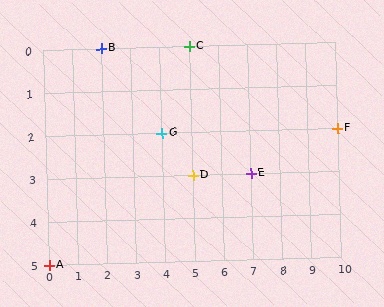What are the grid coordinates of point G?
Point G is at grid coordinates (4, 2).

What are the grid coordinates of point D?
Point D is at grid coordinates (5, 3).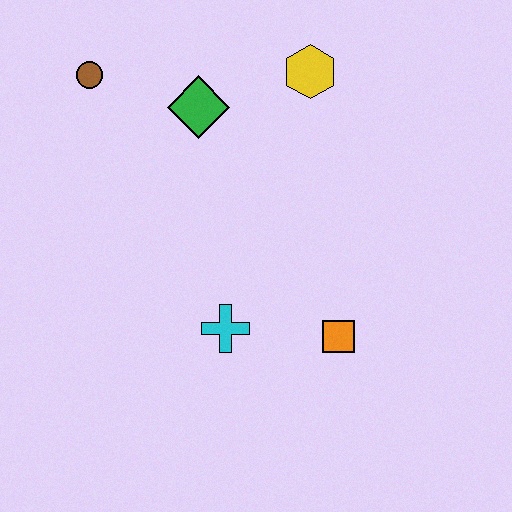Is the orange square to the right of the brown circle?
Yes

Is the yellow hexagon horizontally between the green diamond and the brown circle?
No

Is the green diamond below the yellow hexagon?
Yes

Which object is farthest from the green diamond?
The orange square is farthest from the green diamond.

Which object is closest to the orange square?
The cyan cross is closest to the orange square.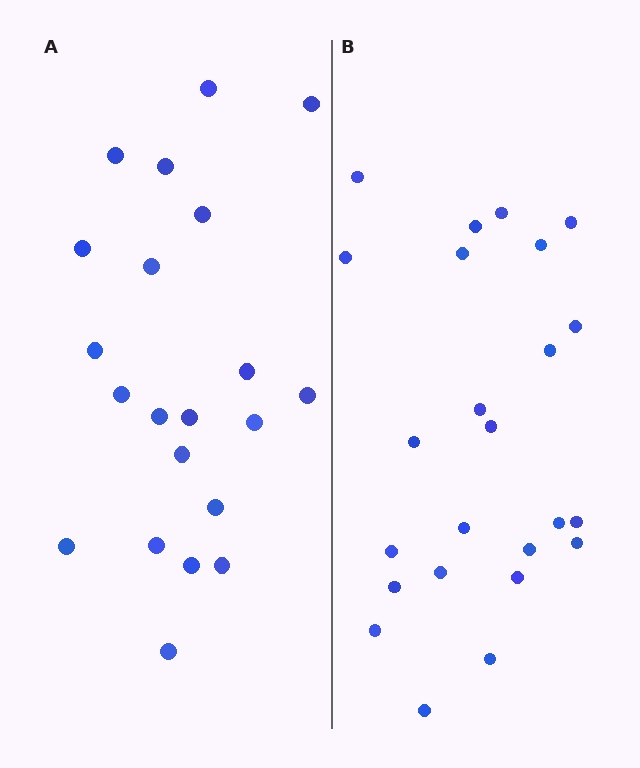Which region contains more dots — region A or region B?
Region B (the right region) has more dots.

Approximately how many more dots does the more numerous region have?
Region B has just a few more — roughly 2 or 3 more dots than region A.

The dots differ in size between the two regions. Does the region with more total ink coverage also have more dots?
No. Region A has more total ink coverage because its dots are larger, but region B actually contains more individual dots. Total area can be misleading — the number of items is what matters here.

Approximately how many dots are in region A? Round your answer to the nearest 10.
About 20 dots. (The exact count is 21, which rounds to 20.)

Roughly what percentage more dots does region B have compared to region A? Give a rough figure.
About 15% more.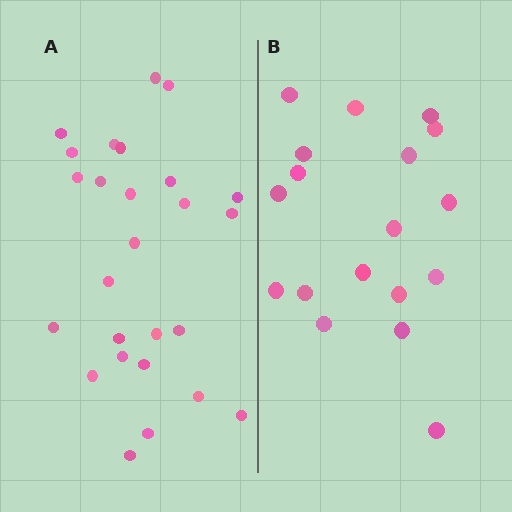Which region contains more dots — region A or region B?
Region A (the left region) has more dots.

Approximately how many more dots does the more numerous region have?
Region A has roughly 8 or so more dots than region B.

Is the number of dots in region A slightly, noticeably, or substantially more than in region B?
Region A has noticeably more, but not dramatically so. The ratio is roughly 1.4 to 1.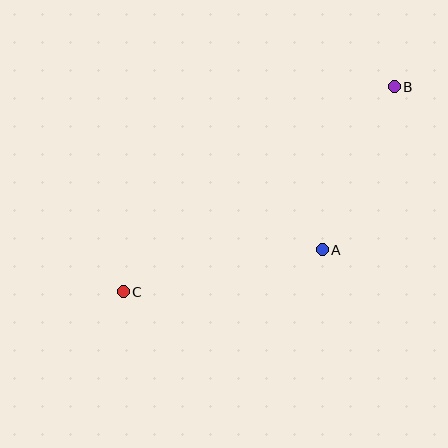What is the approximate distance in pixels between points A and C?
The distance between A and C is approximately 204 pixels.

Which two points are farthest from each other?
Points B and C are farthest from each other.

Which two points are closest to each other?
Points A and B are closest to each other.